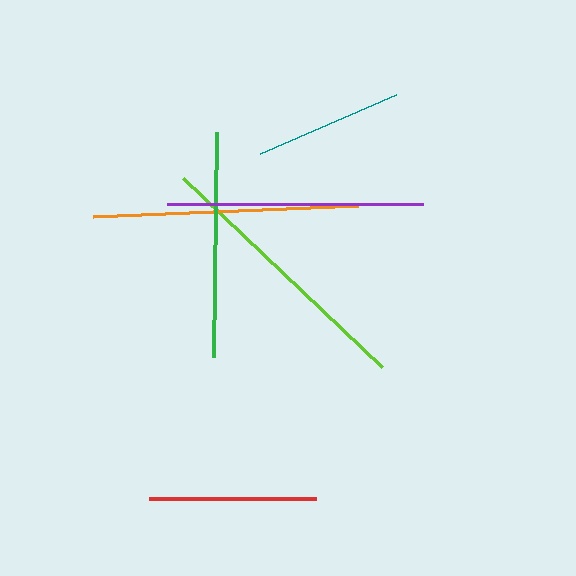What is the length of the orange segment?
The orange segment is approximately 265 pixels long.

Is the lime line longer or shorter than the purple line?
The lime line is longer than the purple line.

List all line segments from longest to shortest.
From longest to shortest: lime, orange, purple, green, red, teal.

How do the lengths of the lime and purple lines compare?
The lime and purple lines are approximately the same length.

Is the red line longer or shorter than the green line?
The green line is longer than the red line.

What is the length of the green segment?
The green segment is approximately 225 pixels long.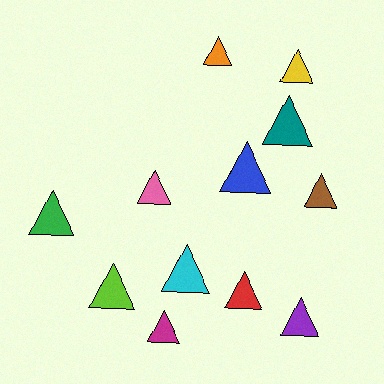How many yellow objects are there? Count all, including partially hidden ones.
There is 1 yellow object.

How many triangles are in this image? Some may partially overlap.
There are 12 triangles.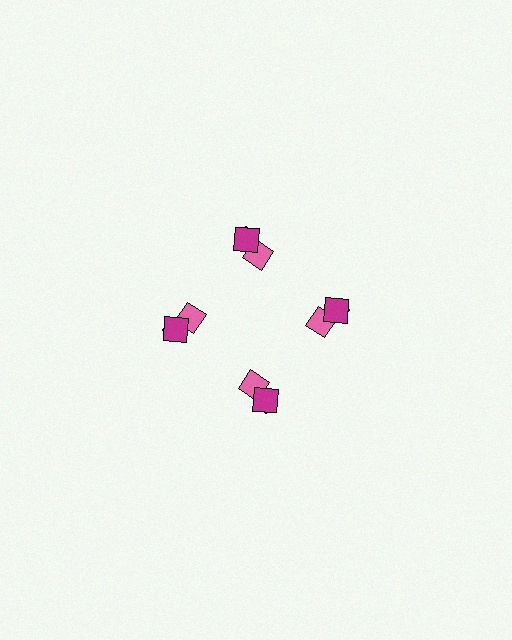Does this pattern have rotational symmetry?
Yes, this pattern has 4-fold rotational symmetry. It looks the same after rotating 90 degrees around the center.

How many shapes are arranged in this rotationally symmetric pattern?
There are 12 shapes, arranged in 4 groups of 3.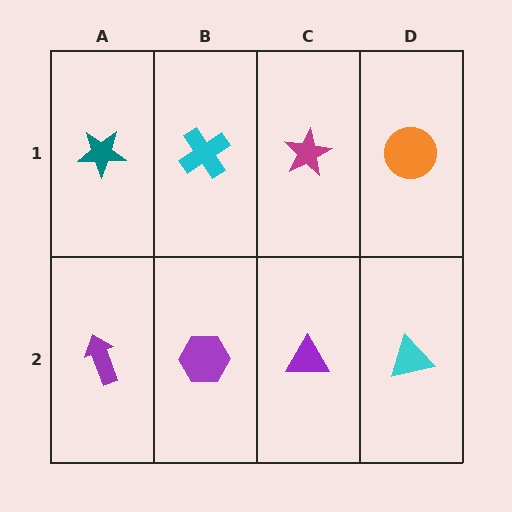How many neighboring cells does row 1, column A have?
2.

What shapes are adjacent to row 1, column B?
A purple hexagon (row 2, column B), a teal star (row 1, column A), a magenta star (row 1, column C).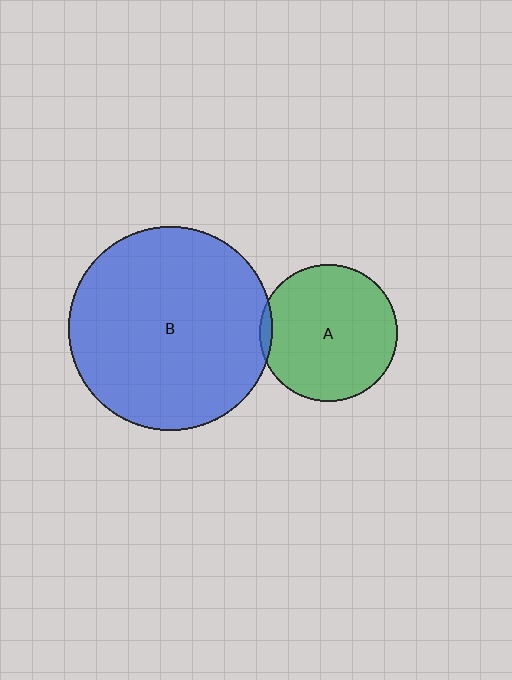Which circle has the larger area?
Circle B (blue).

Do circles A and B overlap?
Yes.